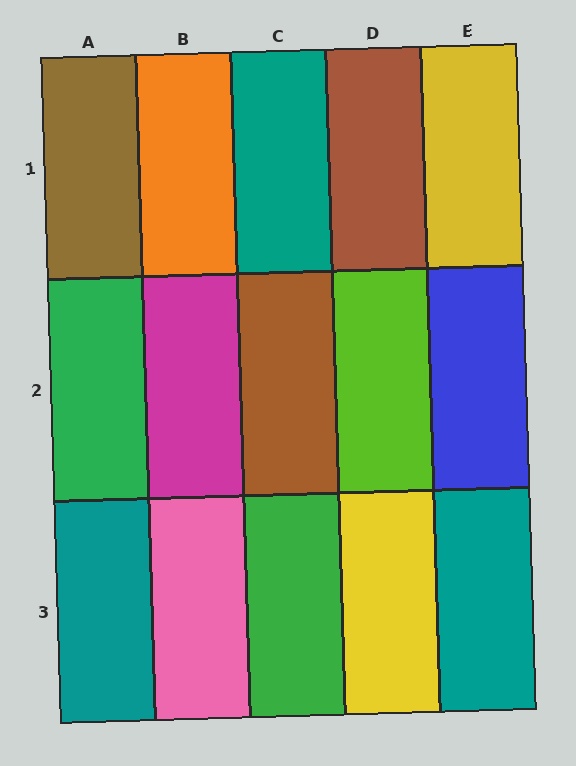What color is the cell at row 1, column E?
Yellow.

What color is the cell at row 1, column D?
Brown.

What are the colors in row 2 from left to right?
Green, magenta, brown, lime, blue.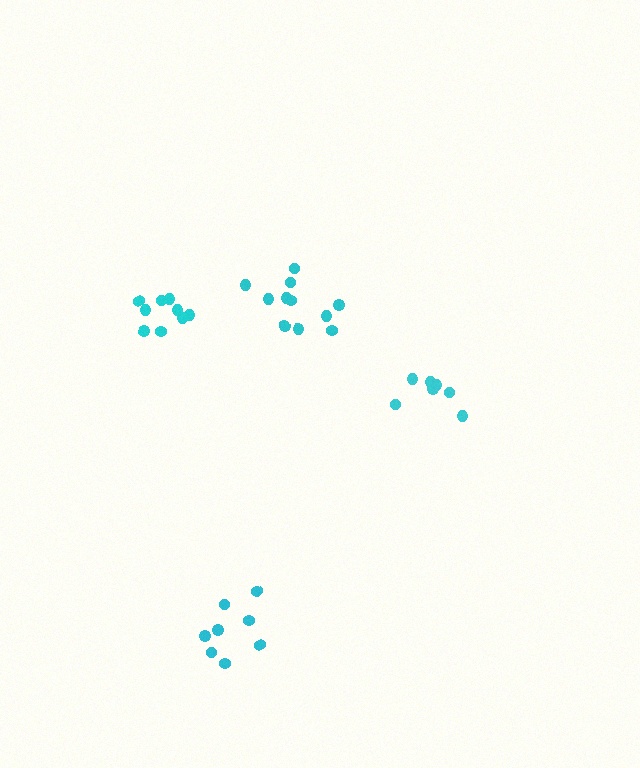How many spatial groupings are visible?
There are 4 spatial groupings.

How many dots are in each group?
Group 1: 9 dots, Group 2: 11 dots, Group 3: 8 dots, Group 4: 7 dots (35 total).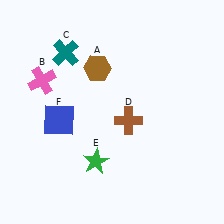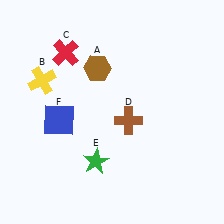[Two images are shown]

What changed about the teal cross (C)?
In Image 1, C is teal. In Image 2, it changed to red.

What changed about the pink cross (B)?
In Image 1, B is pink. In Image 2, it changed to yellow.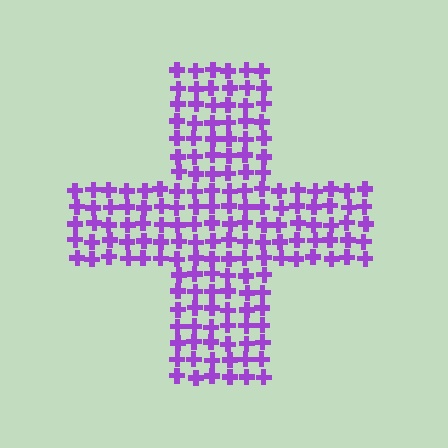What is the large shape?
The large shape is a cross.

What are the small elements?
The small elements are crosses.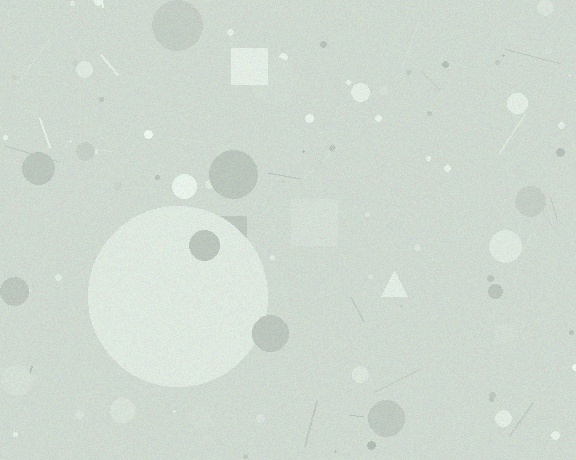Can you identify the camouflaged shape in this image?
The camouflaged shape is a circle.